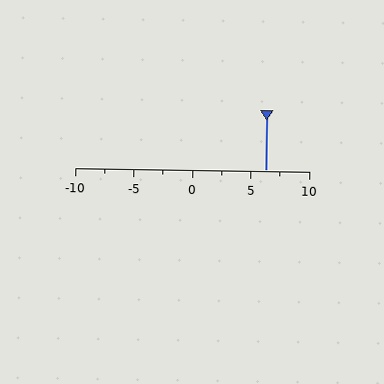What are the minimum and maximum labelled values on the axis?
The axis runs from -10 to 10.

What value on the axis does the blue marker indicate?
The marker indicates approximately 6.2.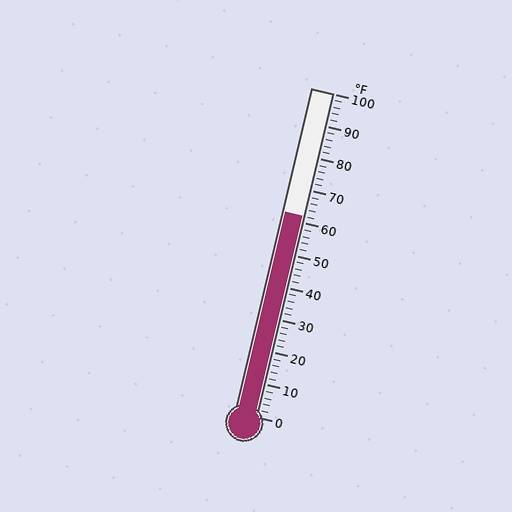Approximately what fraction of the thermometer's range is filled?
The thermometer is filled to approximately 60% of its range.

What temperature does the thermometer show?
The thermometer shows approximately 62°F.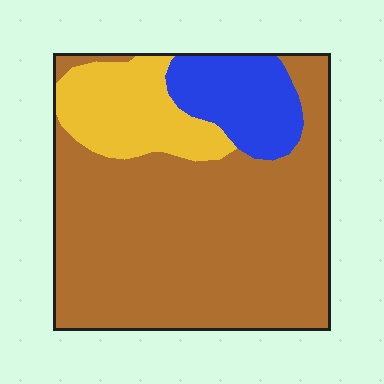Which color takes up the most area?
Brown, at roughly 70%.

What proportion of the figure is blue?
Blue takes up less than a quarter of the figure.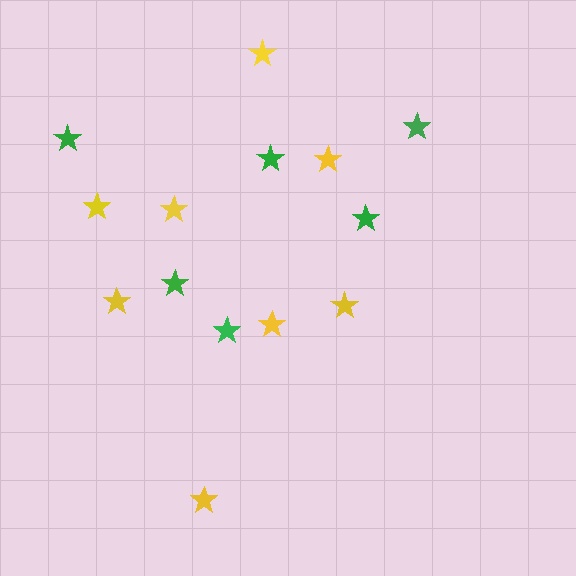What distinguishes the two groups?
There are 2 groups: one group of yellow stars (8) and one group of green stars (6).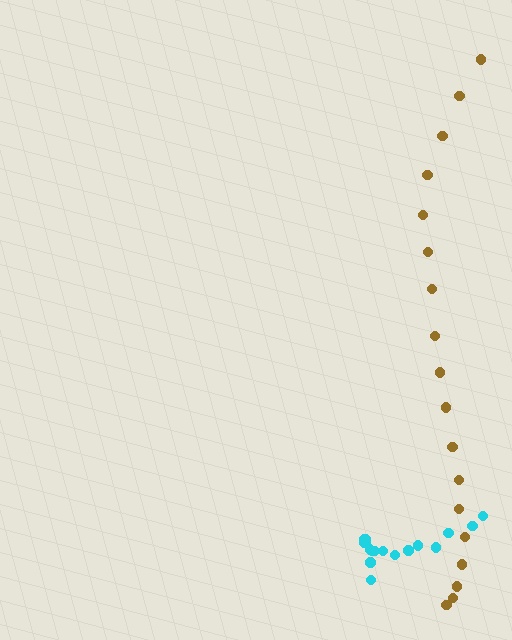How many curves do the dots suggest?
There are 2 distinct paths.